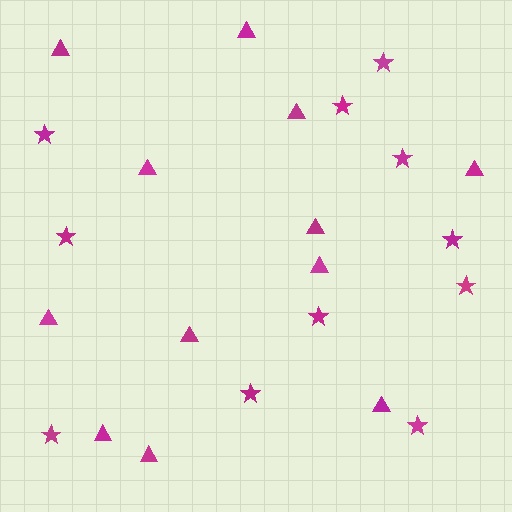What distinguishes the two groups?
There are 2 groups: one group of stars (11) and one group of triangles (12).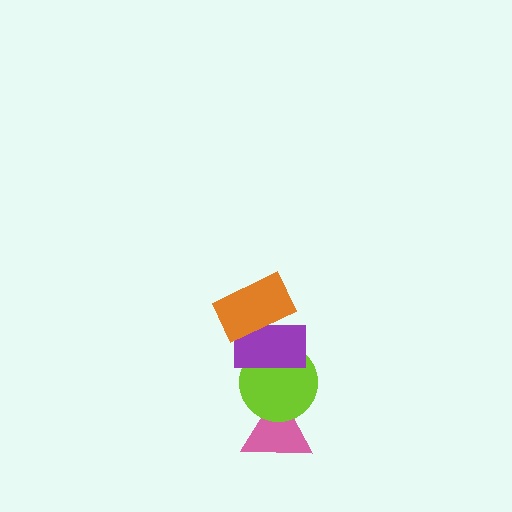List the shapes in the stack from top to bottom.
From top to bottom: the orange rectangle, the purple rectangle, the lime circle, the pink triangle.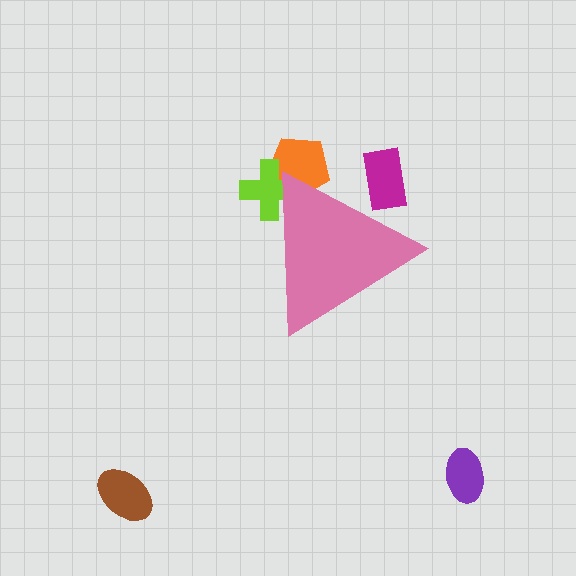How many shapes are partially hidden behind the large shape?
3 shapes are partially hidden.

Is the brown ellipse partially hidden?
No, the brown ellipse is fully visible.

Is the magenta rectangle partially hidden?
Yes, the magenta rectangle is partially hidden behind the pink triangle.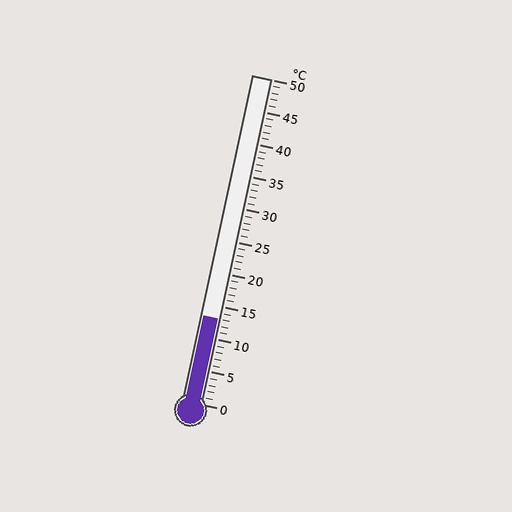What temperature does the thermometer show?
The thermometer shows approximately 13°C.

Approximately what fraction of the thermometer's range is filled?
The thermometer is filled to approximately 25% of its range.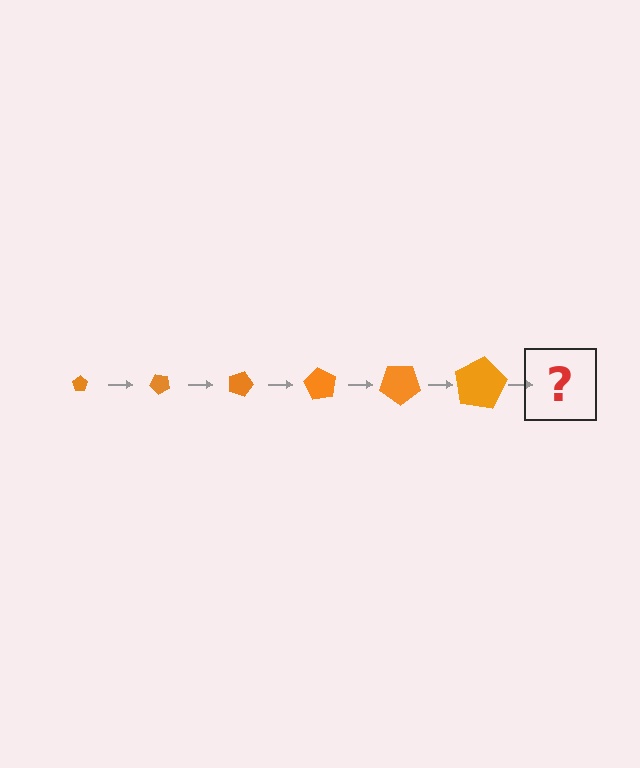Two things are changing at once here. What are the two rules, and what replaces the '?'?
The two rules are that the pentagon grows larger each step and it rotates 45 degrees each step. The '?' should be a pentagon, larger than the previous one and rotated 270 degrees from the start.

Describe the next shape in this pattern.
It should be a pentagon, larger than the previous one and rotated 270 degrees from the start.